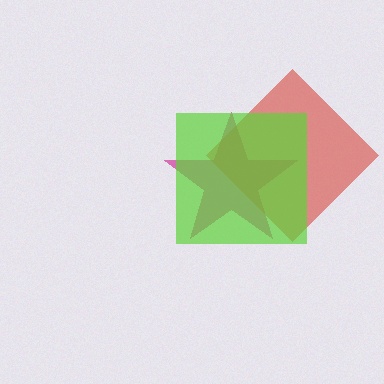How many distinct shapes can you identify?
There are 3 distinct shapes: a magenta star, a red diamond, a lime square.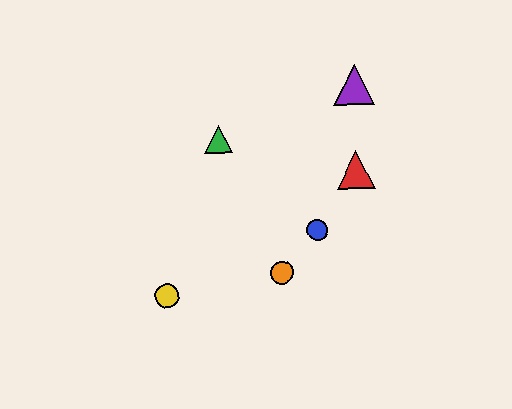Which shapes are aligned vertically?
The red triangle, the purple triangle are aligned vertically.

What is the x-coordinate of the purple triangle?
The purple triangle is at x≈354.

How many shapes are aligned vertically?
2 shapes (the red triangle, the purple triangle) are aligned vertically.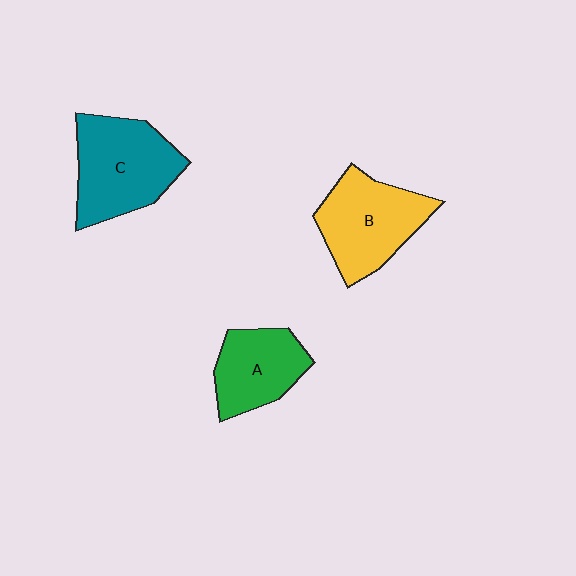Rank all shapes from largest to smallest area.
From largest to smallest: C (teal), B (yellow), A (green).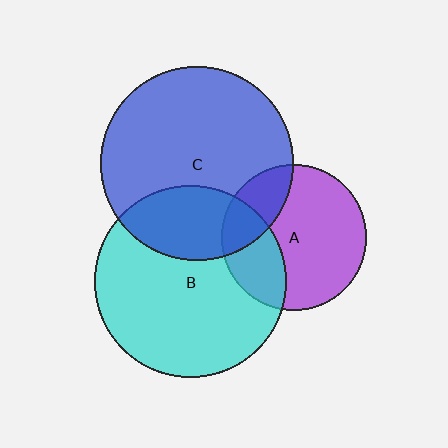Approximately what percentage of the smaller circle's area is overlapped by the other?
Approximately 25%.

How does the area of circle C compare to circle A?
Approximately 1.8 times.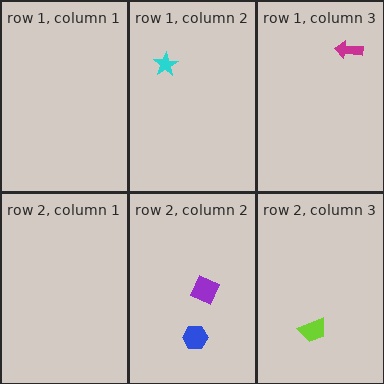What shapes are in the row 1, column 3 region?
The magenta arrow.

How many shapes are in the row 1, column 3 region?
1.